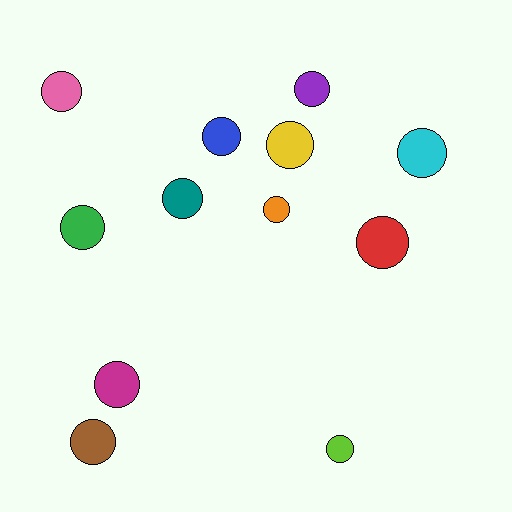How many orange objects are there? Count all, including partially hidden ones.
There is 1 orange object.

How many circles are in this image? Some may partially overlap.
There are 12 circles.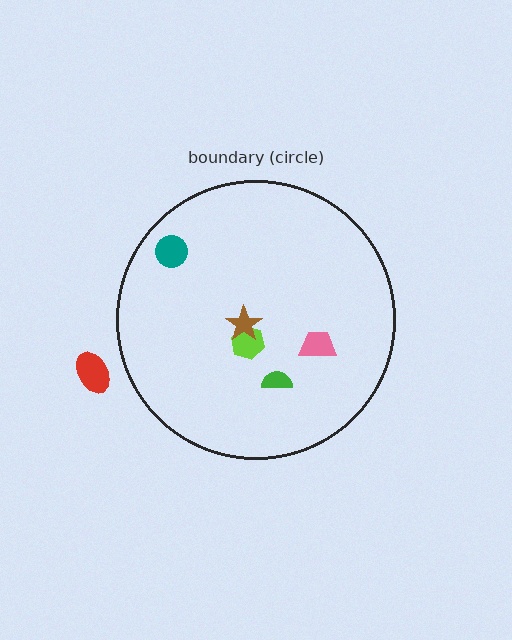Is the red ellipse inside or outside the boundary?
Outside.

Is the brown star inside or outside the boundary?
Inside.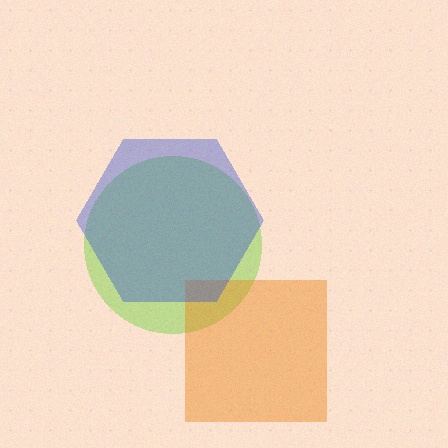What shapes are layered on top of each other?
The layered shapes are: a lime circle, an orange square, a blue hexagon.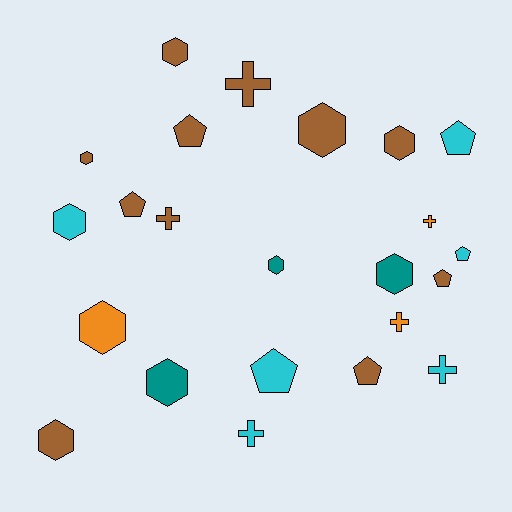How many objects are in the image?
There are 23 objects.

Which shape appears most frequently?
Hexagon, with 10 objects.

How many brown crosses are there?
There are 2 brown crosses.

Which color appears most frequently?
Brown, with 11 objects.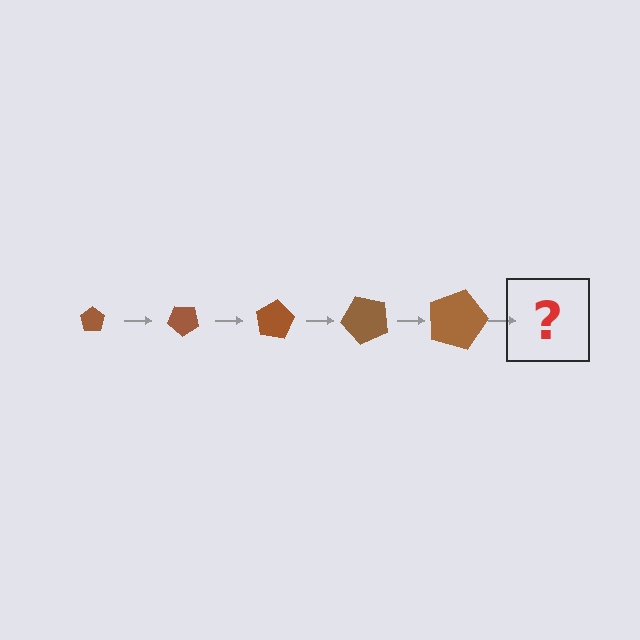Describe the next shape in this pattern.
It should be a pentagon, larger than the previous one and rotated 200 degrees from the start.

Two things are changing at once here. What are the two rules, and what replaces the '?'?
The two rules are that the pentagon grows larger each step and it rotates 40 degrees each step. The '?' should be a pentagon, larger than the previous one and rotated 200 degrees from the start.